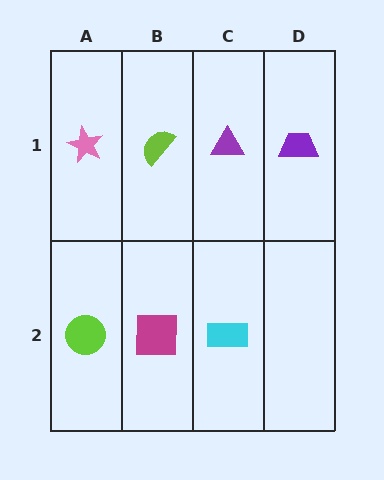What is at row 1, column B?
A lime semicircle.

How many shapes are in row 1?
4 shapes.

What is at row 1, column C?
A purple triangle.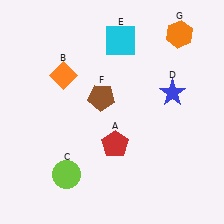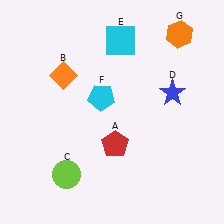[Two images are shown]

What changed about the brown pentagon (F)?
In Image 1, F is brown. In Image 2, it changed to cyan.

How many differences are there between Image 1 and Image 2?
There is 1 difference between the two images.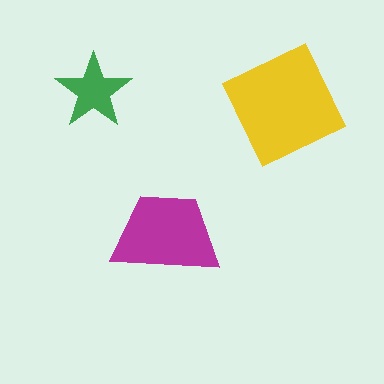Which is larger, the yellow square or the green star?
The yellow square.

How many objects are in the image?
There are 3 objects in the image.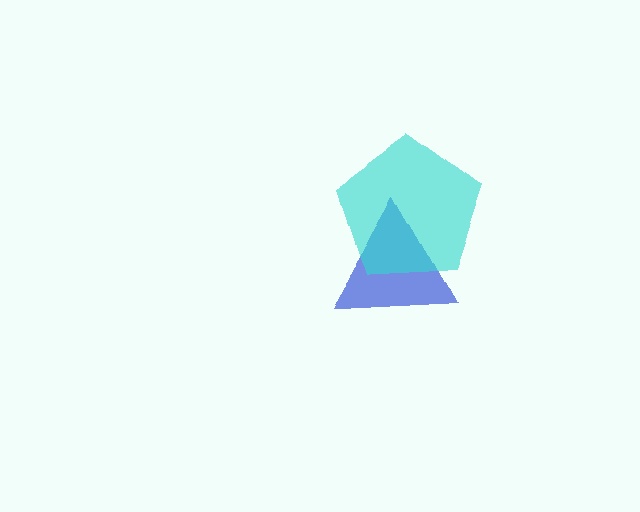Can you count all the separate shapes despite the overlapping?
Yes, there are 2 separate shapes.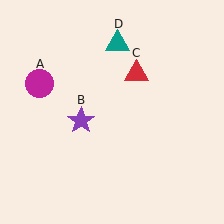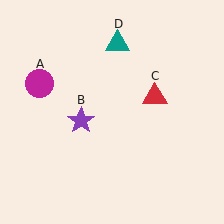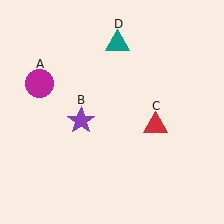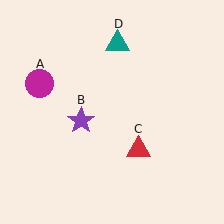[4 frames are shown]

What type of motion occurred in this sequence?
The red triangle (object C) rotated clockwise around the center of the scene.